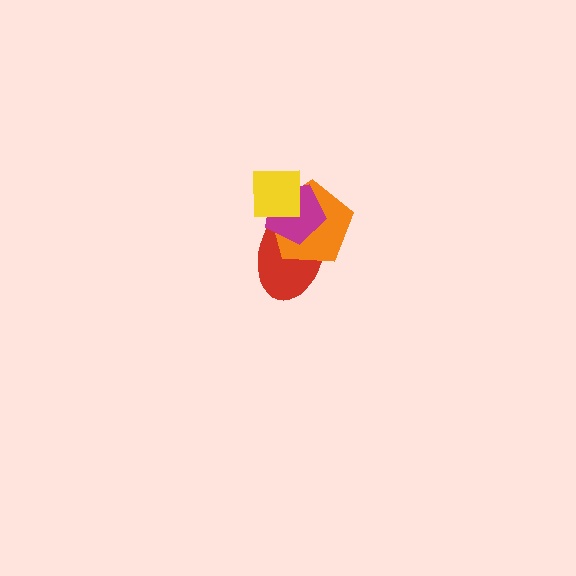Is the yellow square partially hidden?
No, no other shape covers it.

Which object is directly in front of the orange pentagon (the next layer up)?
The magenta pentagon is directly in front of the orange pentagon.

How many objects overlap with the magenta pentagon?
3 objects overlap with the magenta pentagon.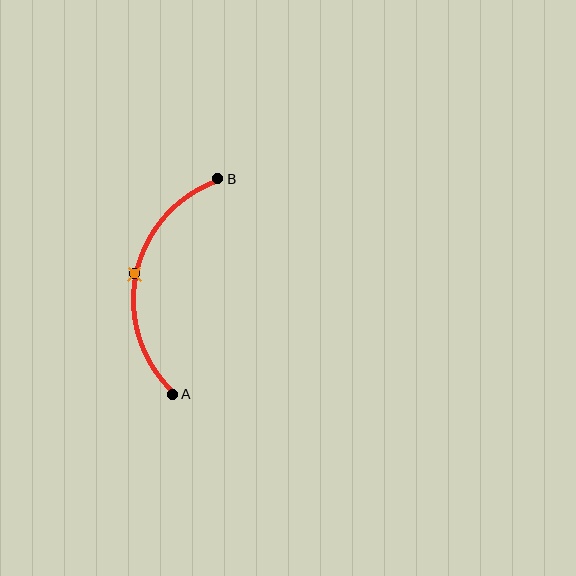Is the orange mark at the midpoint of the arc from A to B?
Yes. The orange mark lies on the arc at equal arc-length from both A and B — it is the arc midpoint.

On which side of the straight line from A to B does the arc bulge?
The arc bulges to the left of the straight line connecting A and B.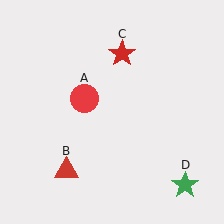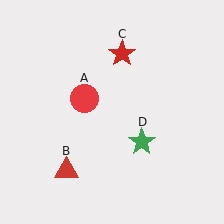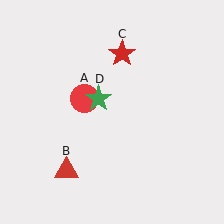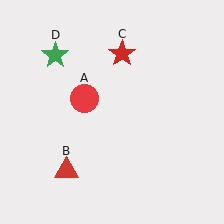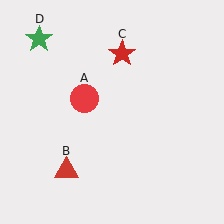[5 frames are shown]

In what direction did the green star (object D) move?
The green star (object D) moved up and to the left.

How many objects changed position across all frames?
1 object changed position: green star (object D).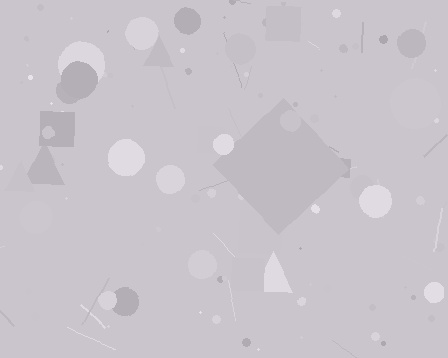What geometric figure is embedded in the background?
A diamond is embedded in the background.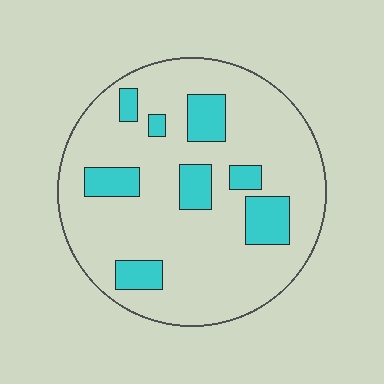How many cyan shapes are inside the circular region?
8.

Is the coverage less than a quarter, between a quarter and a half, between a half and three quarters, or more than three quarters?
Less than a quarter.